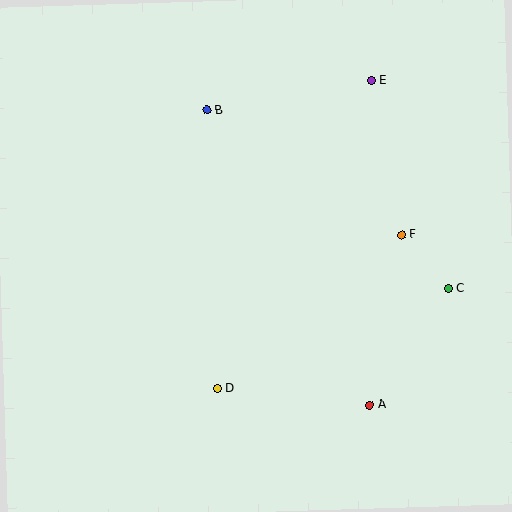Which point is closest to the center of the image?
Point D at (217, 389) is closest to the center.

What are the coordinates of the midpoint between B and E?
The midpoint between B and E is at (289, 95).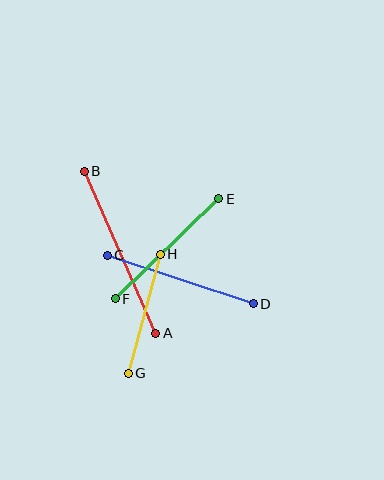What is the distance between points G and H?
The distance is approximately 123 pixels.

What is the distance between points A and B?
The distance is approximately 177 pixels.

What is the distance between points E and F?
The distance is approximately 144 pixels.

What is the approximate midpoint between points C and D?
The midpoint is at approximately (180, 279) pixels.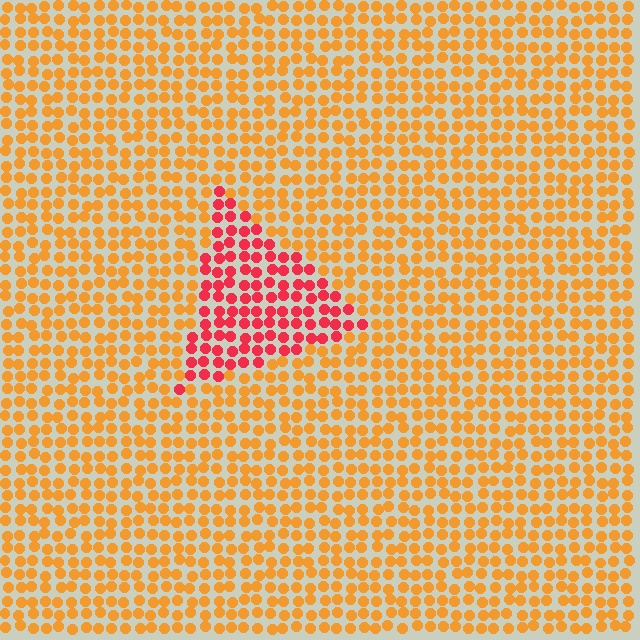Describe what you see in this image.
The image is filled with small orange elements in a uniform arrangement. A triangle-shaped region is visible where the elements are tinted to a slightly different hue, forming a subtle color boundary.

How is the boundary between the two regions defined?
The boundary is defined purely by a slight shift in hue (about 43 degrees). Spacing, size, and orientation are identical on both sides.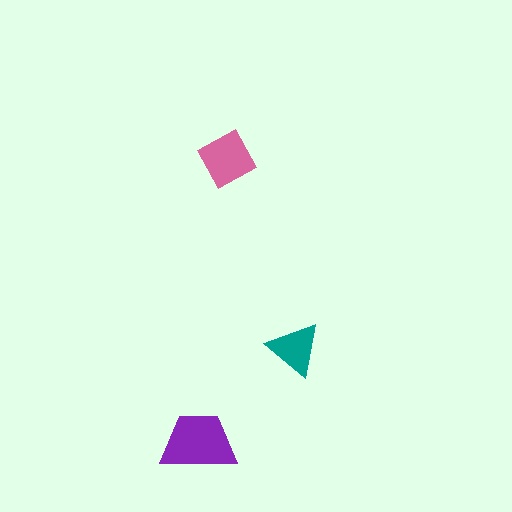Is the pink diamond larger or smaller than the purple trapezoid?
Smaller.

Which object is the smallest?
The teal triangle.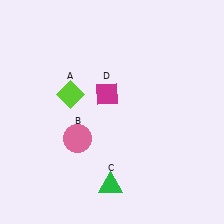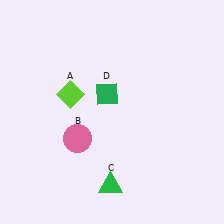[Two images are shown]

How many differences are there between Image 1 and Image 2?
There is 1 difference between the two images.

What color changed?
The diamond (D) changed from magenta in Image 1 to green in Image 2.